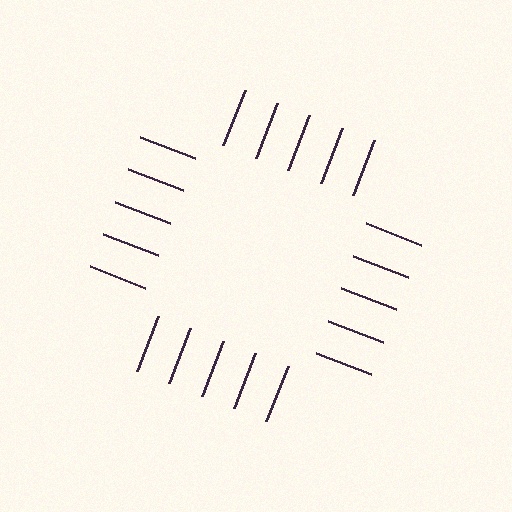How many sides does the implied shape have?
4 sides — the line-ends trace a square.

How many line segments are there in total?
20 — 5 along each of the 4 edges.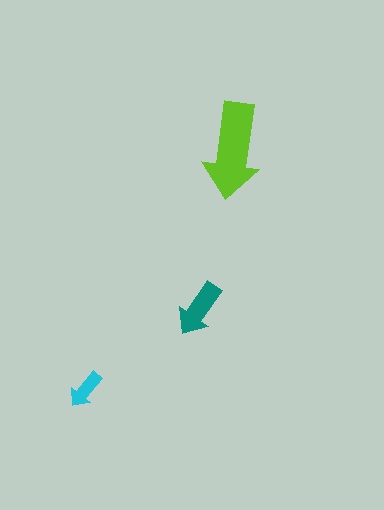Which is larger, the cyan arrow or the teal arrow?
The teal one.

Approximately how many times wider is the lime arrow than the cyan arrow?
About 2.5 times wider.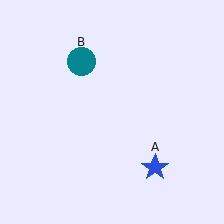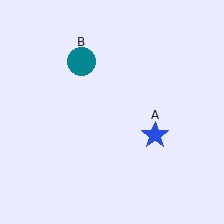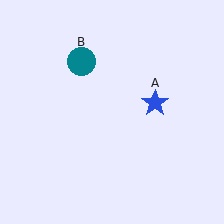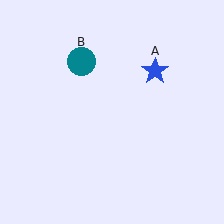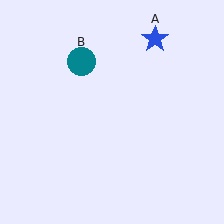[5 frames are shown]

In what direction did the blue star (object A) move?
The blue star (object A) moved up.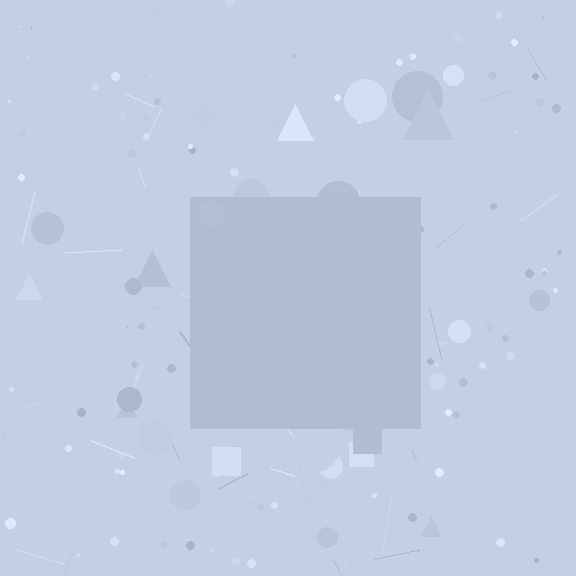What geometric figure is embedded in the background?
A square is embedded in the background.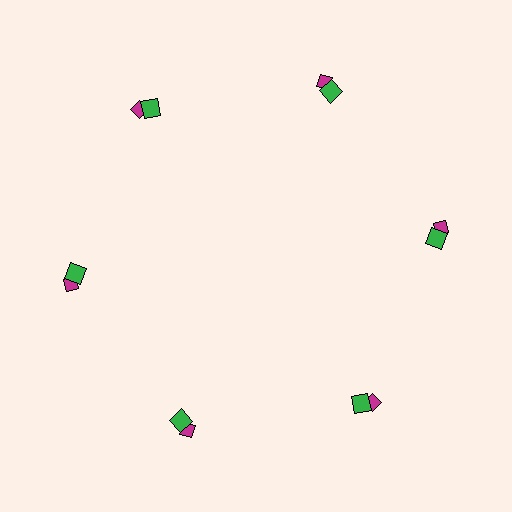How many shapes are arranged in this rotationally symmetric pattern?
There are 12 shapes, arranged in 6 groups of 2.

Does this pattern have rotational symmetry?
Yes, this pattern has 6-fold rotational symmetry. It looks the same after rotating 60 degrees around the center.